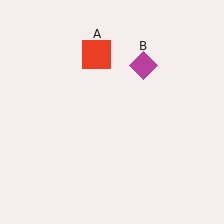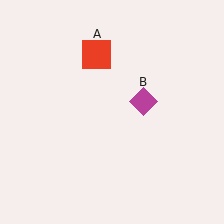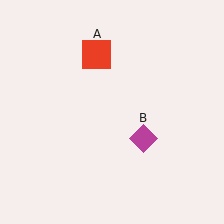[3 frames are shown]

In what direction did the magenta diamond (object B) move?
The magenta diamond (object B) moved down.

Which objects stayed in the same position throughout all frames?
Red square (object A) remained stationary.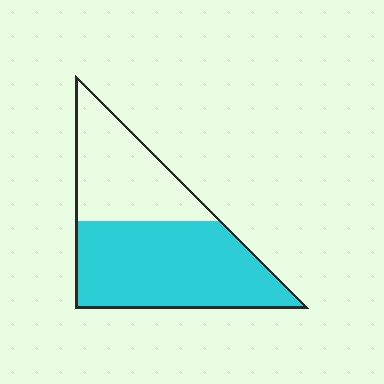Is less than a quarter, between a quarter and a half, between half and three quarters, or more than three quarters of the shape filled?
Between half and three quarters.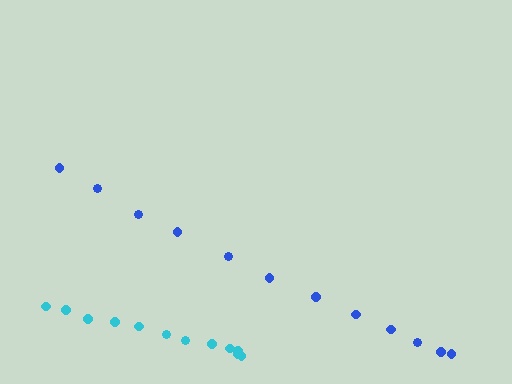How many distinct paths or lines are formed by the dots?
There are 2 distinct paths.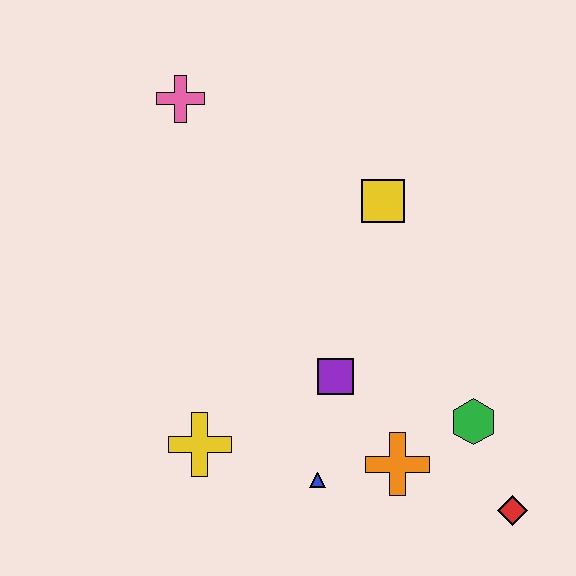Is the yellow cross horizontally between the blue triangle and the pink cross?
Yes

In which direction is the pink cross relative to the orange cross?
The pink cross is above the orange cross.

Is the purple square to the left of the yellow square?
Yes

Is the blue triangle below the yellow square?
Yes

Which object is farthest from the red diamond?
The pink cross is farthest from the red diamond.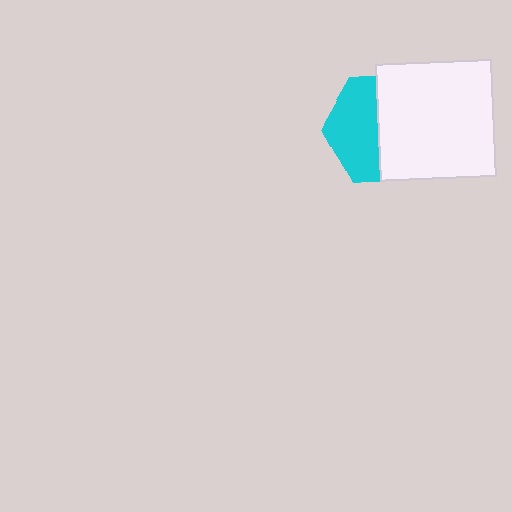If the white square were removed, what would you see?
You would see the complete cyan hexagon.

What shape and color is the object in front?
The object in front is a white square.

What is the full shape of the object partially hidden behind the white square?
The partially hidden object is a cyan hexagon.